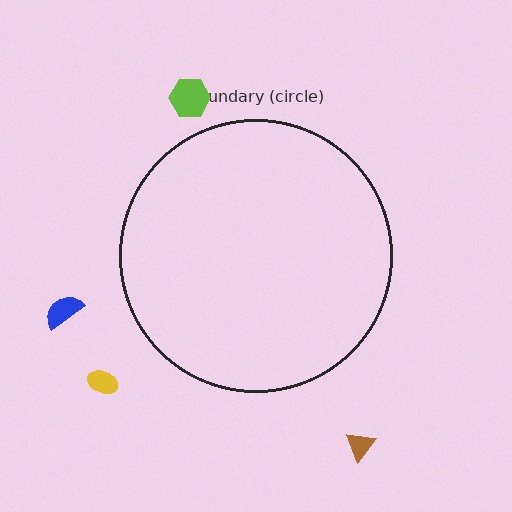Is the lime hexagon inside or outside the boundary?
Outside.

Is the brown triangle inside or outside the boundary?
Outside.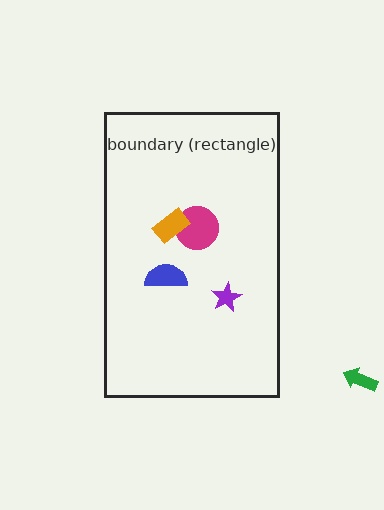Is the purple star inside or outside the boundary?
Inside.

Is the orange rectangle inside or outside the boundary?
Inside.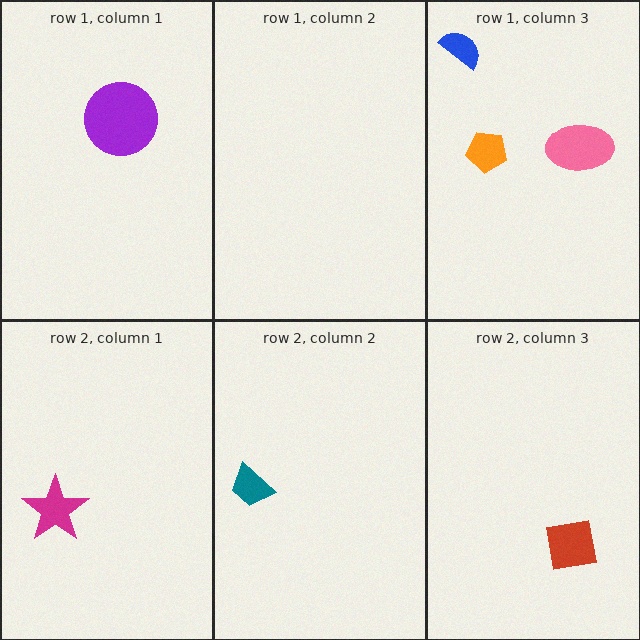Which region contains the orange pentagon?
The row 1, column 3 region.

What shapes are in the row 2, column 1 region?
The magenta star.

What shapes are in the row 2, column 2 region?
The teal trapezoid.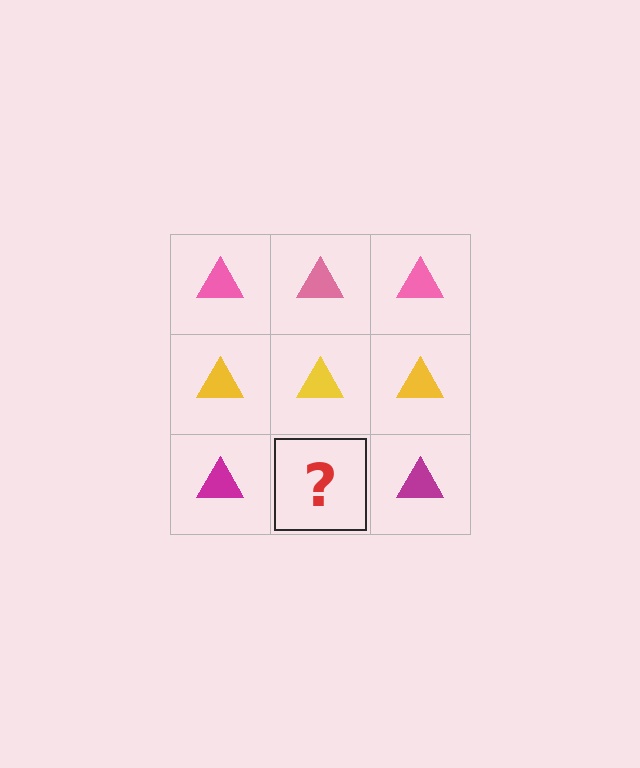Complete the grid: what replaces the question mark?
The question mark should be replaced with a magenta triangle.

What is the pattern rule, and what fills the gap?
The rule is that each row has a consistent color. The gap should be filled with a magenta triangle.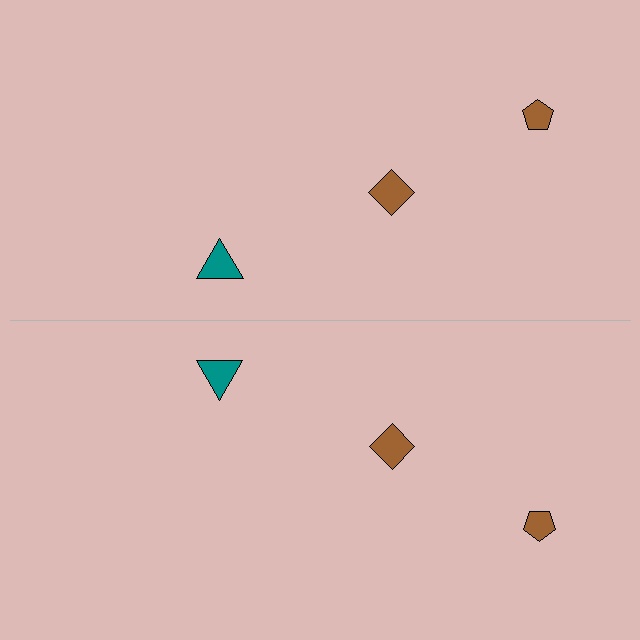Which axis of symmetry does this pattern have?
The pattern has a horizontal axis of symmetry running through the center of the image.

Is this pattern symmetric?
Yes, this pattern has bilateral (reflection) symmetry.